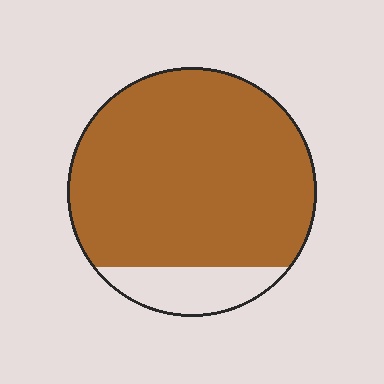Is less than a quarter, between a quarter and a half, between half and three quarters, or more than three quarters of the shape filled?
More than three quarters.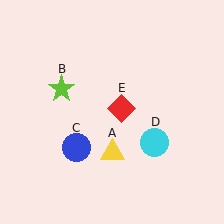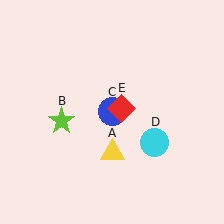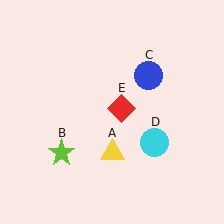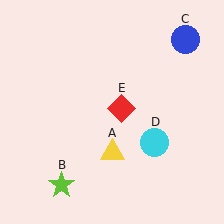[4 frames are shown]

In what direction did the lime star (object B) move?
The lime star (object B) moved down.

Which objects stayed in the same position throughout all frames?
Yellow triangle (object A) and cyan circle (object D) and red diamond (object E) remained stationary.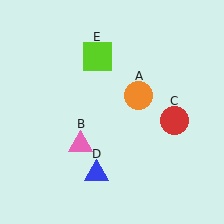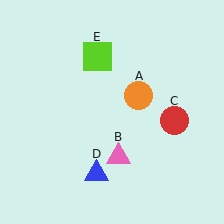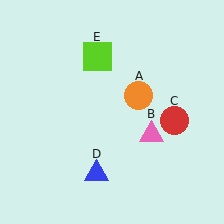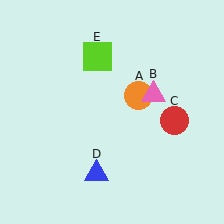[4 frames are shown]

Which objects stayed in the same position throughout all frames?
Orange circle (object A) and red circle (object C) and blue triangle (object D) and lime square (object E) remained stationary.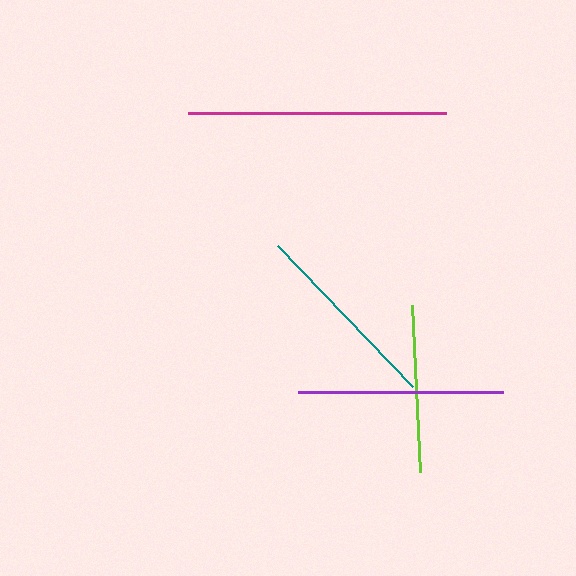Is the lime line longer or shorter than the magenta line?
The magenta line is longer than the lime line.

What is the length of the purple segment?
The purple segment is approximately 205 pixels long.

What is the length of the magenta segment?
The magenta segment is approximately 259 pixels long.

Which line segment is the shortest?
The lime line is the shortest at approximately 167 pixels.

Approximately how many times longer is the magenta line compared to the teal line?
The magenta line is approximately 1.3 times the length of the teal line.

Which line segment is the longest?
The magenta line is the longest at approximately 259 pixels.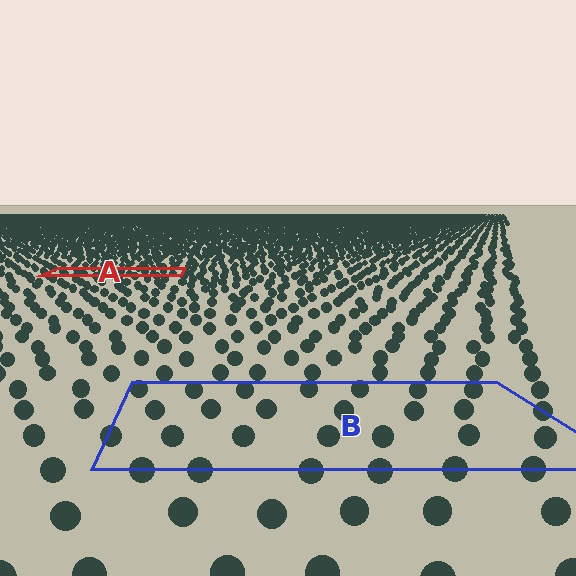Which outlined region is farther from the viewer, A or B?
Region A is farther from the viewer — the texture elements inside it appear smaller and more densely packed.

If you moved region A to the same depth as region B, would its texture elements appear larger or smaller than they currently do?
They would appear larger. At a closer depth, the same texture elements are projected at a bigger on-screen size.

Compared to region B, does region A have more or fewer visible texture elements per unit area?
Region A has more texture elements per unit area — they are packed more densely because it is farther away.